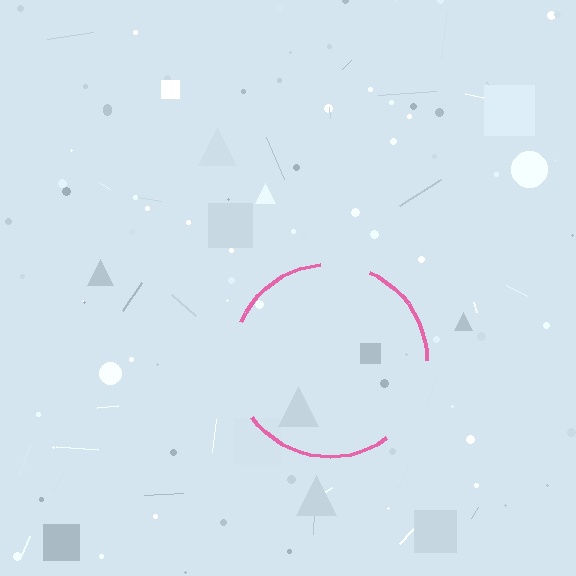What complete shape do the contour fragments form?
The contour fragments form a circle.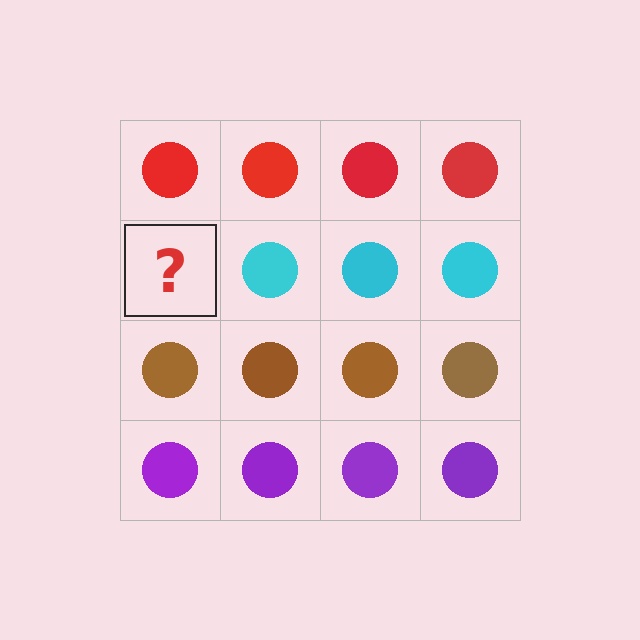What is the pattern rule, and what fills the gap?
The rule is that each row has a consistent color. The gap should be filled with a cyan circle.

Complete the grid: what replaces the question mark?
The question mark should be replaced with a cyan circle.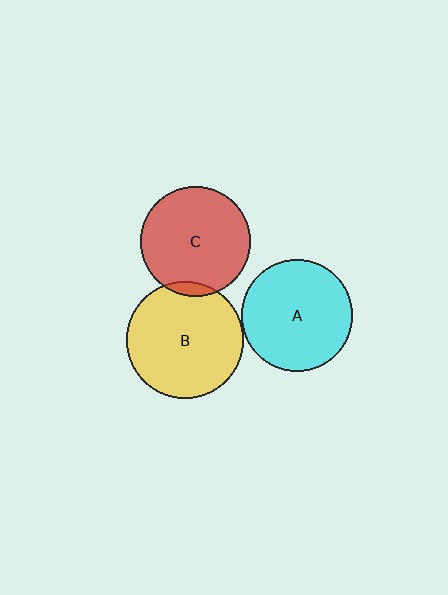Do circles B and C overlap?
Yes.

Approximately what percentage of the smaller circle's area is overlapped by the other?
Approximately 5%.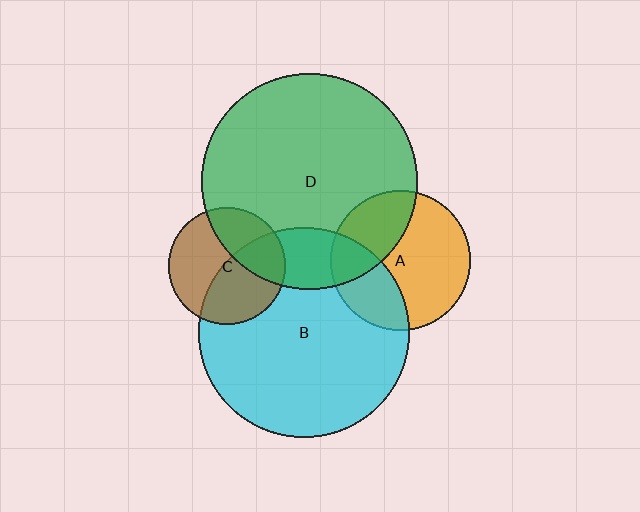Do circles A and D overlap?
Yes.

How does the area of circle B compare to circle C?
Approximately 3.3 times.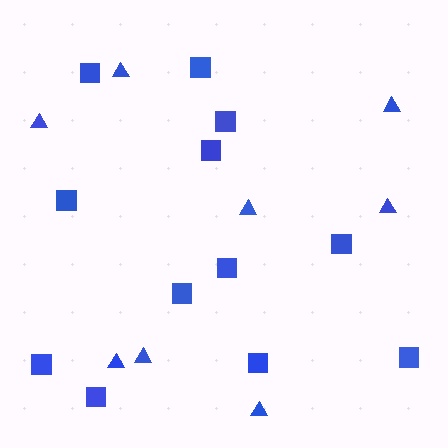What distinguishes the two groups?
There are 2 groups: one group of squares (12) and one group of triangles (8).